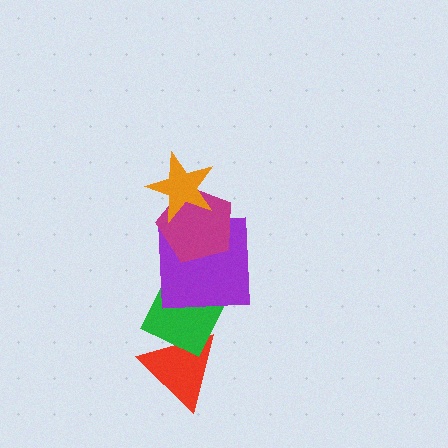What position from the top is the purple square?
The purple square is 3rd from the top.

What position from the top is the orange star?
The orange star is 1st from the top.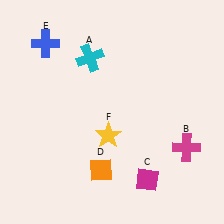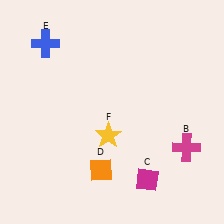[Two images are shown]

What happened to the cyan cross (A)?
The cyan cross (A) was removed in Image 2. It was in the top-left area of Image 1.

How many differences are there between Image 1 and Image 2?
There is 1 difference between the two images.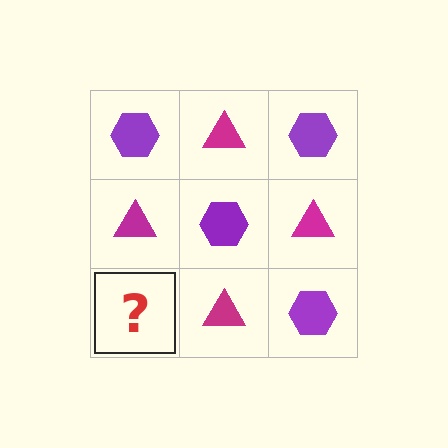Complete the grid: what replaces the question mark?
The question mark should be replaced with a purple hexagon.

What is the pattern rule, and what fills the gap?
The rule is that it alternates purple hexagon and magenta triangle in a checkerboard pattern. The gap should be filled with a purple hexagon.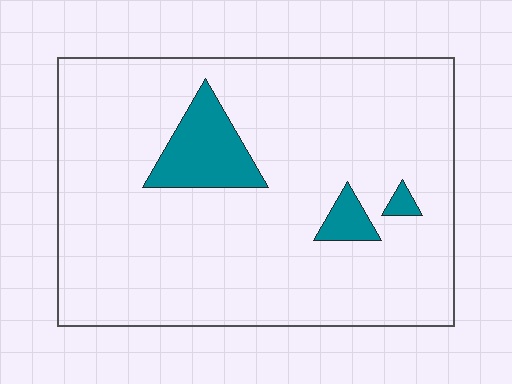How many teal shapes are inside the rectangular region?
3.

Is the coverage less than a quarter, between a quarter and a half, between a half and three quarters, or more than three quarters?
Less than a quarter.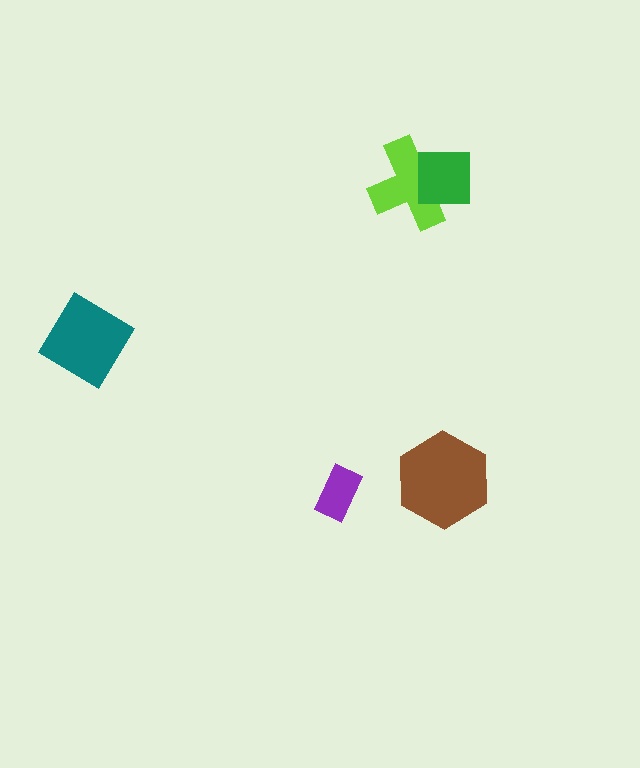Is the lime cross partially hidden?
Yes, it is partially covered by another shape.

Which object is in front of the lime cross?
The green square is in front of the lime cross.